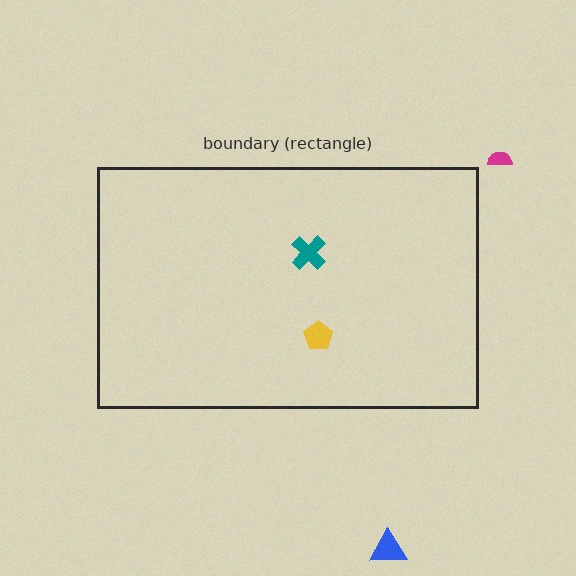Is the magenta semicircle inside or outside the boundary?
Outside.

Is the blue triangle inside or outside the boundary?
Outside.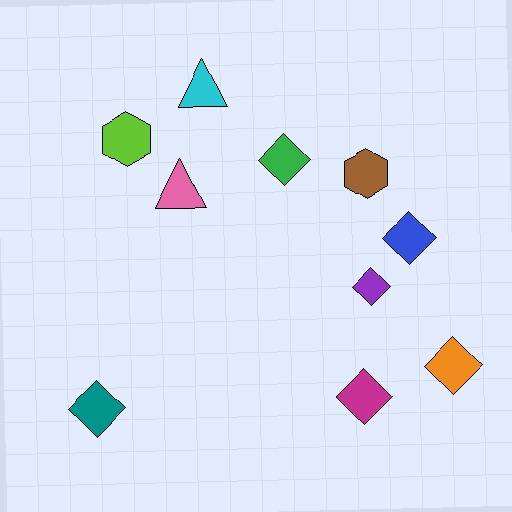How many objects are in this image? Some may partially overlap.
There are 10 objects.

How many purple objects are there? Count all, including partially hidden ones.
There is 1 purple object.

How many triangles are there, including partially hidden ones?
There are 2 triangles.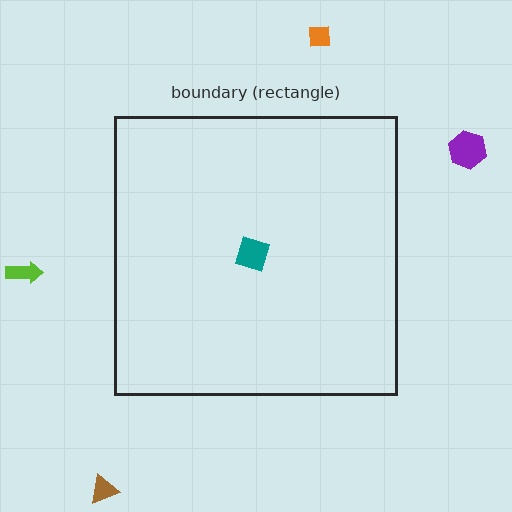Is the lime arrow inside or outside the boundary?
Outside.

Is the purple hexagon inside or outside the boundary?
Outside.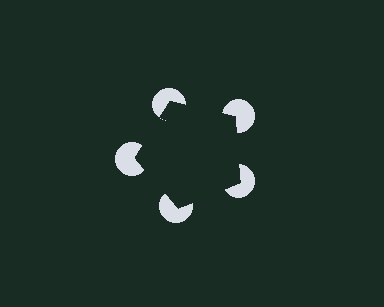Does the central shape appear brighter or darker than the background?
It typically appears slightly darker than the background, even though no actual brightness change is drawn.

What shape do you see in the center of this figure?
An illusory pentagon — its edges are inferred from the aligned wedge cuts in the pac-man discs, not physically drawn.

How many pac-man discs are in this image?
There are 5 — one at each vertex of the illusory pentagon.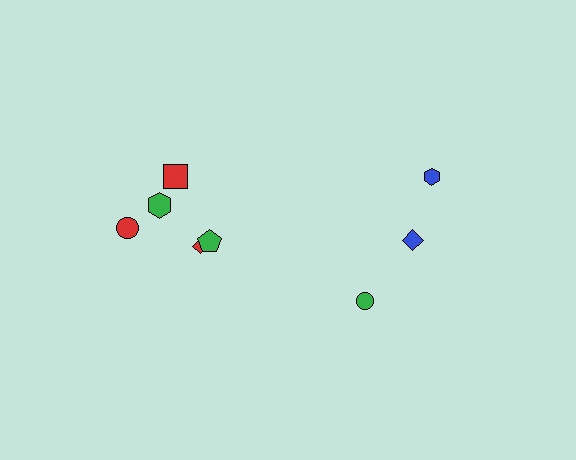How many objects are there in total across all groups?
There are 8 objects.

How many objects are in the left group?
There are 5 objects.